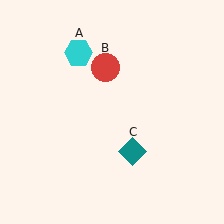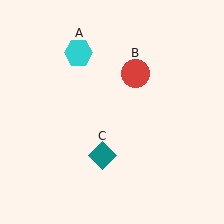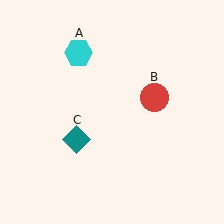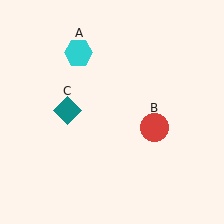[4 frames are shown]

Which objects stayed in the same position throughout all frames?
Cyan hexagon (object A) remained stationary.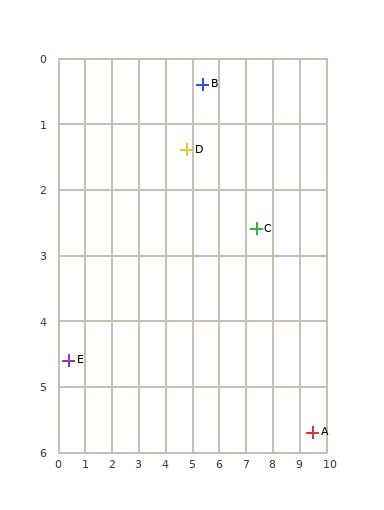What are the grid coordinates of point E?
Point E is at approximately (0.4, 4.6).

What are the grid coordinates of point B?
Point B is at approximately (5.4, 0.4).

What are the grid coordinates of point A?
Point A is at approximately (9.5, 5.7).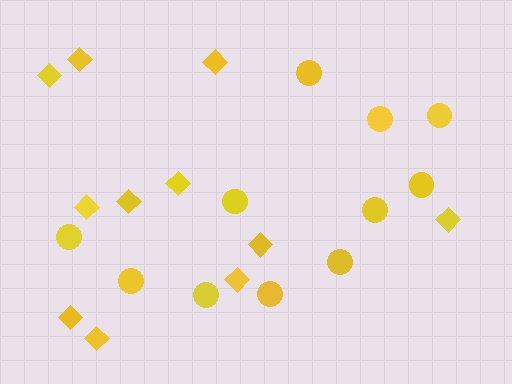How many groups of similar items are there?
There are 2 groups: one group of circles (11) and one group of diamonds (11).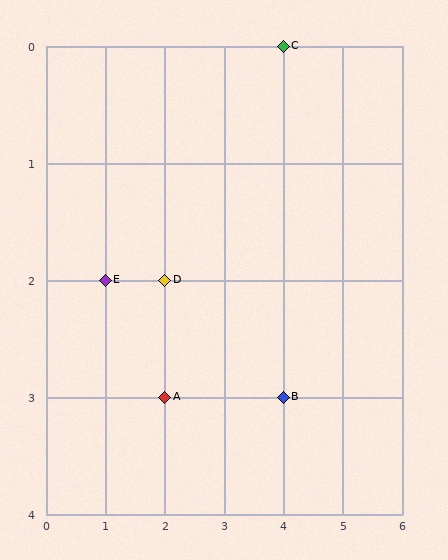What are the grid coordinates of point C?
Point C is at grid coordinates (4, 0).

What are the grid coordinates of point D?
Point D is at grid coordinates (2, 2).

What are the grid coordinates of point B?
Point B is at grid coordinates (4, 3).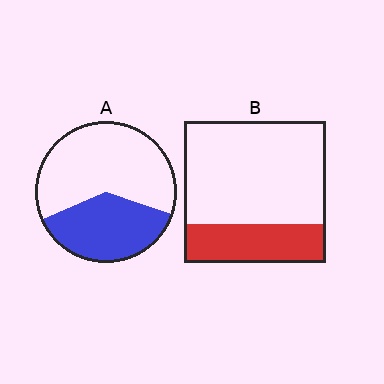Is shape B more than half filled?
No.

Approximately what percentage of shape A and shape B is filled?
A is approximately 40% and B is approximately 25%.